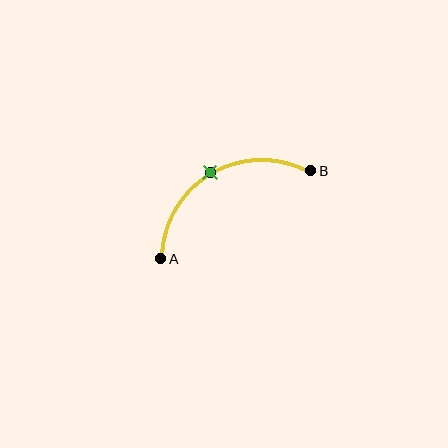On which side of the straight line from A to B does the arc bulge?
The arc bulges above the straight line connecting A and B.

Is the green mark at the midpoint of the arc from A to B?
Yes. The green mark lies on the arc at equal arc-length from both A and B — it is the arc midpoint.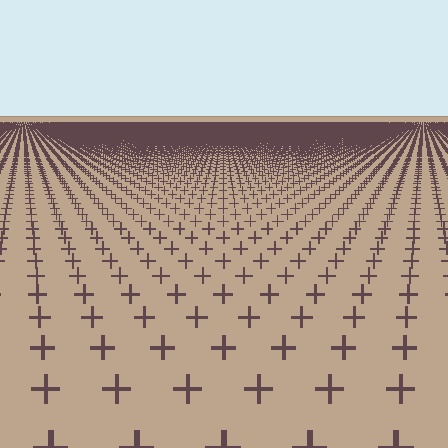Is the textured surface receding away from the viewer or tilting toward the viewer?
The surface is receding away from the viewer. Texture elements get smaller and denser toward the top.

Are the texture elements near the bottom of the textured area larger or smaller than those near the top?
Larger. Near the bottom, elements are closer to the viewer and appear at a bigger on-screen size.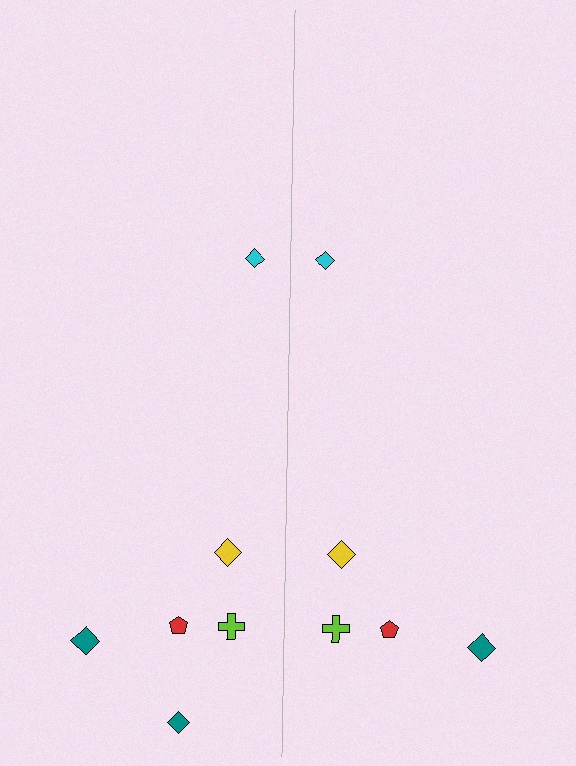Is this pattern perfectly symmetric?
No, the pattern is not perfectly symmetric. A teal diamond is missing from the right side.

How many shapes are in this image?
There are 11 shapes in this image.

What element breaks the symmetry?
A teal diamond is missing from the right side.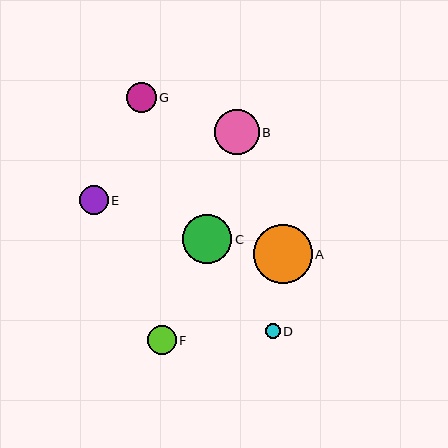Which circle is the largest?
Circle A is the largest with a size of approximately 59 pixels.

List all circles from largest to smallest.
From largest to smallest: A, C, B, G, F, E, D.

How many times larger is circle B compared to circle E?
Circle B is approximately 1.6 times the size of circle E.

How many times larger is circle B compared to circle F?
Circle B is approximately 1.5 times the size of circle F.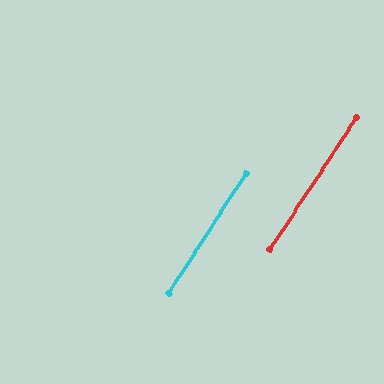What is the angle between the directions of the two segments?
Approximately 1 degree.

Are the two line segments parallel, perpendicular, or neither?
Parallel — their directions differ by only 0.8°.